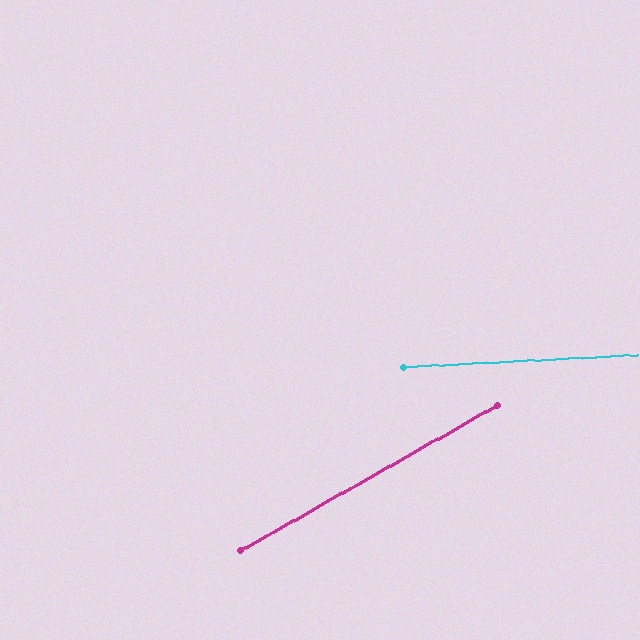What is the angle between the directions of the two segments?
Approximately 27 degrees.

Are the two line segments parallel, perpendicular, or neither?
Neither parallel nor perpendicular — they differ by about 27°.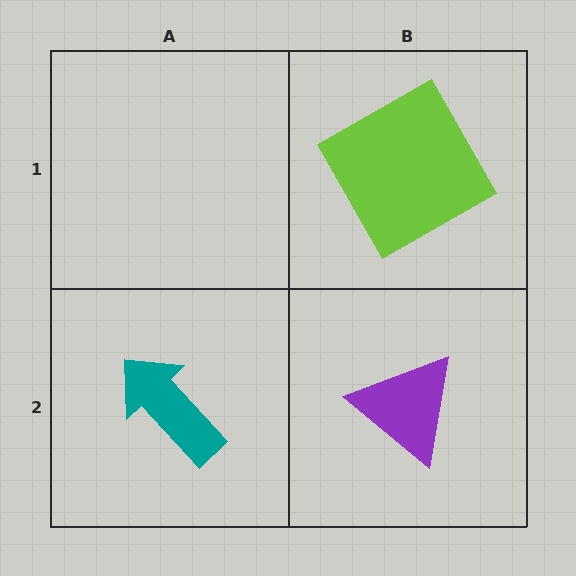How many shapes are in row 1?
1 shape.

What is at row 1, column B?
A lime square.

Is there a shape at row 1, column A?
No, that cell is empty.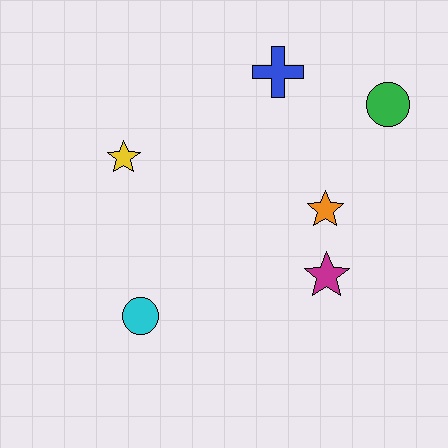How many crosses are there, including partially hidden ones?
There is 1 cross.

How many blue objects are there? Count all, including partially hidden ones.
There is 1 blue object.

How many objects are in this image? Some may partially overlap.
There are 6 objects.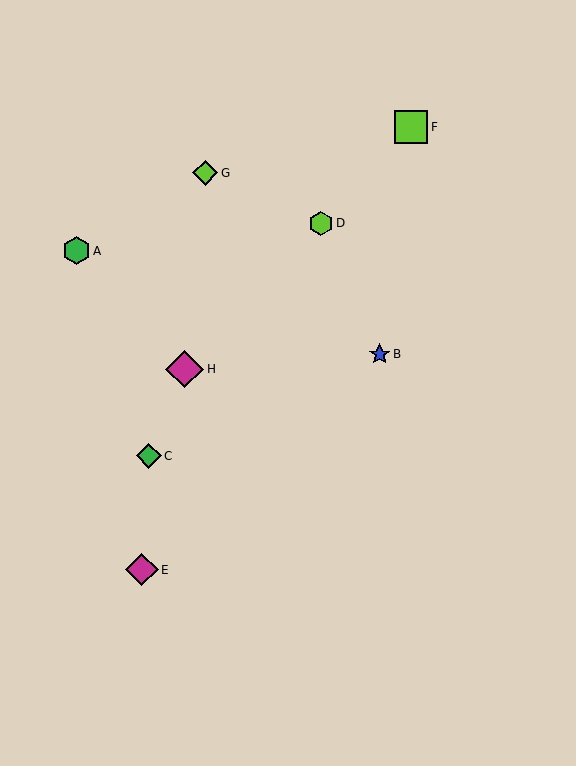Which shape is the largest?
The magenta diamond (labeled H) is the largest.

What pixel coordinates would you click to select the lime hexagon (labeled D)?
Click at (321, 223) to select the lime hexagon D.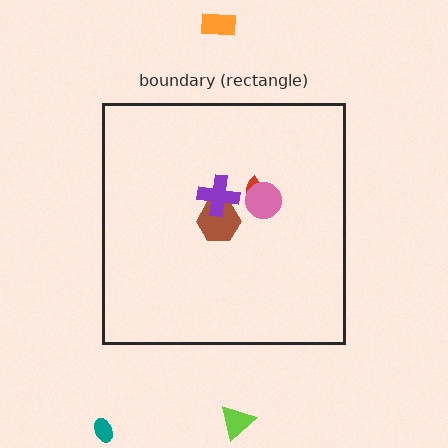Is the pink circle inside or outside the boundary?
Inside.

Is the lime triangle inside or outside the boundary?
Outside.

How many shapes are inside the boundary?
4 inside, 3 outside.